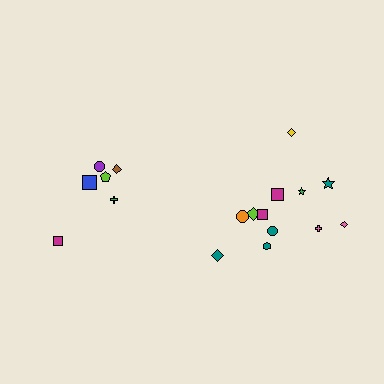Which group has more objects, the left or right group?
The right group.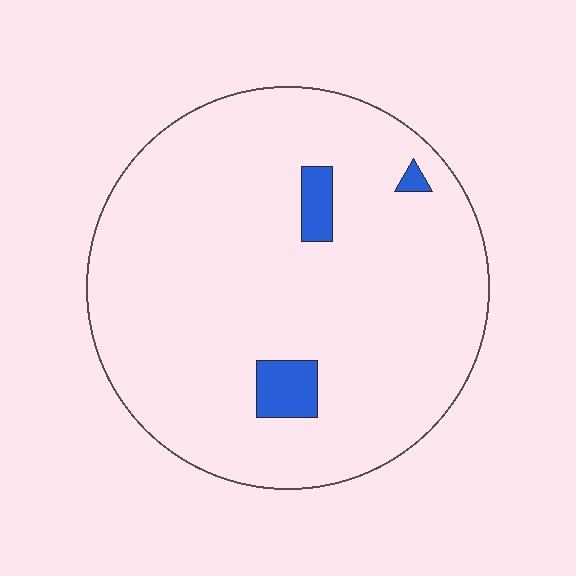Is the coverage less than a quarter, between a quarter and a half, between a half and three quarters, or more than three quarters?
Less than a quarter.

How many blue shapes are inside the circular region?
3.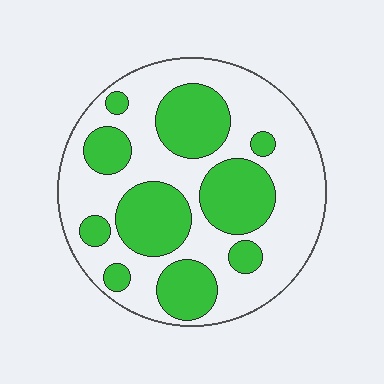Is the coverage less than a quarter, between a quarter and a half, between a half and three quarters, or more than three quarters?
Between a quarter and a half.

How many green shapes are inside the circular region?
10.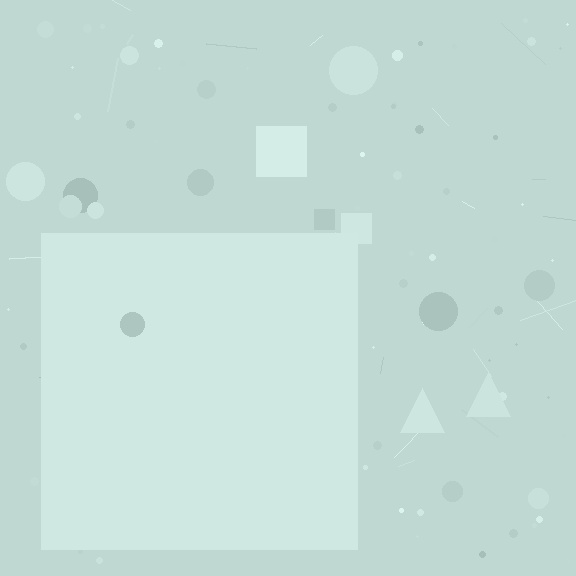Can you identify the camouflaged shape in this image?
The camouflaged shape is a square.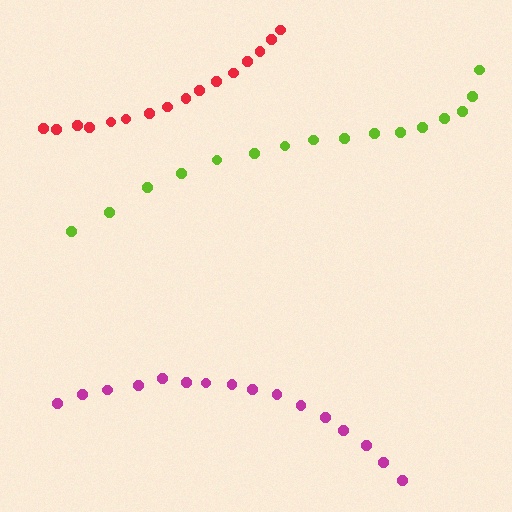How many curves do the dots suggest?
There are 3 distinct paths.